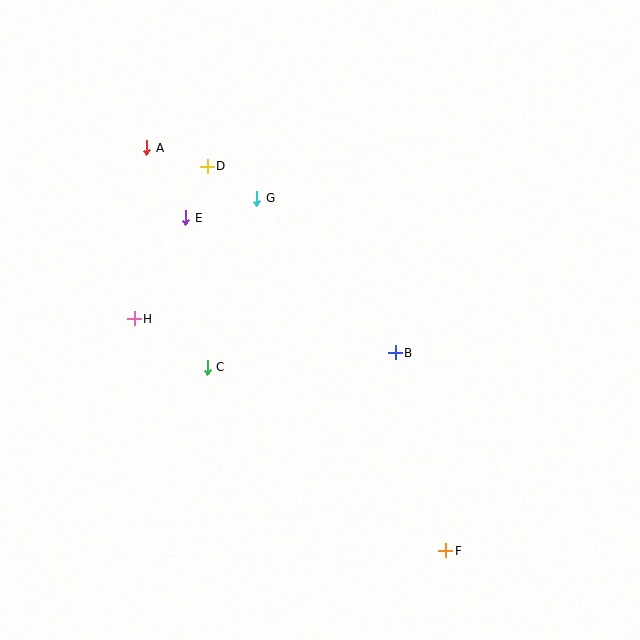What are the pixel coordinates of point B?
Point B is at (395, 353).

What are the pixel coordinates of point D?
Point D is at (207, 166).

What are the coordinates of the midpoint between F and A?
The midpoint between F and A is at (296, 349).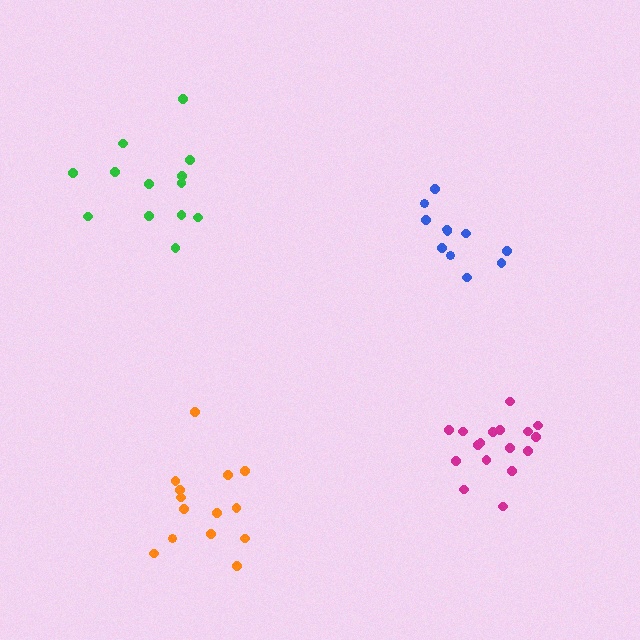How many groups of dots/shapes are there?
There are 4 groups.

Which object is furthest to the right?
The magenta cluster is rightmost.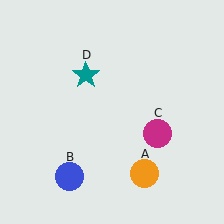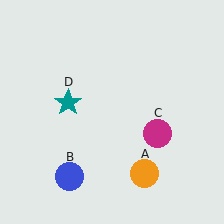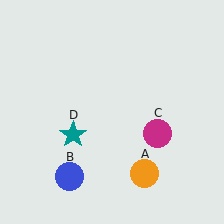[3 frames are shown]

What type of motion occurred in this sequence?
The teal star (object D) rotated counterclockwise around the center of the scene.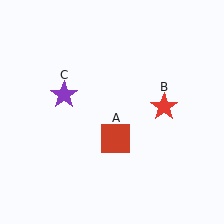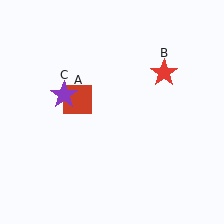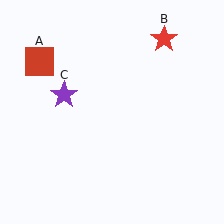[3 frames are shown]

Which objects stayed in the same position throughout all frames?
Purple star (object C) remained stationary.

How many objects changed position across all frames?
2 objects changed position: red square (object A), red star (object B).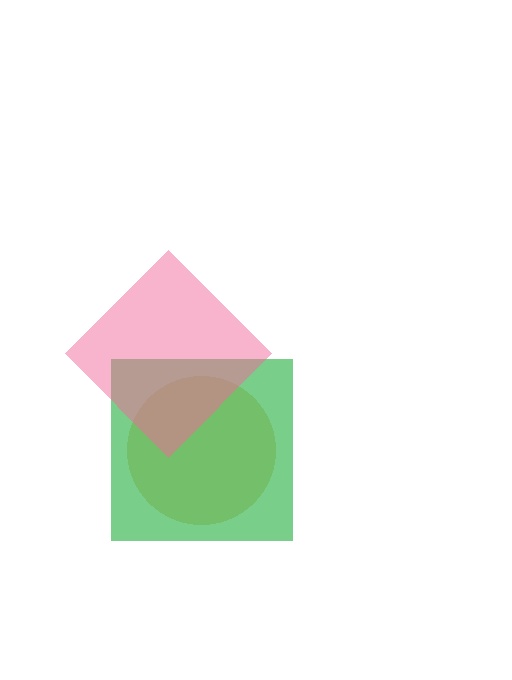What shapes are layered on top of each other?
The layered shapes are: an orange circle, a green square, a pink diamond.